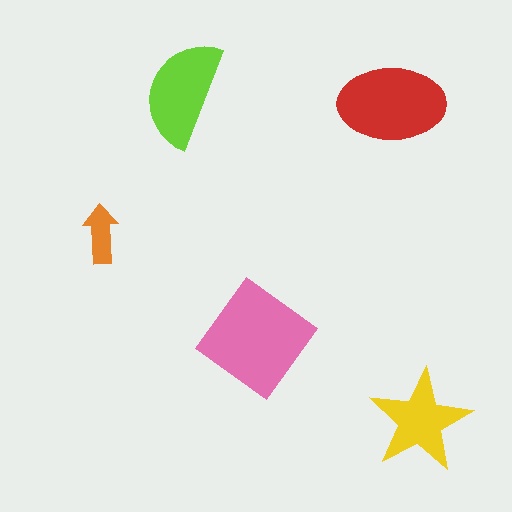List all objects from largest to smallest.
The pink diamond, the red ellipse, the lime semicircle, the yellow star, the orange arrow.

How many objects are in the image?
There are 5 objects in the image.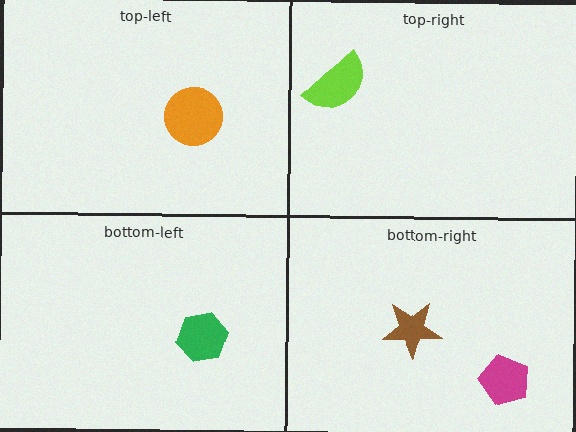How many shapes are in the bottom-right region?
2.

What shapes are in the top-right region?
The lime semicircle.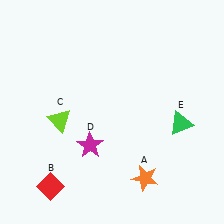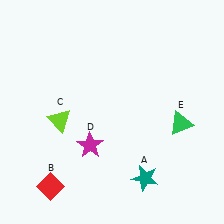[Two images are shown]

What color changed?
The star (A) changed from orange in Image 1 to teal in Image 2.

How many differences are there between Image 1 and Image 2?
There is 1 difference between the two images.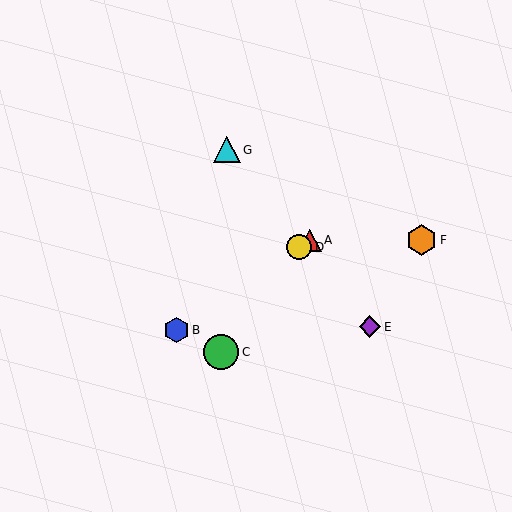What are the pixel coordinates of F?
Object F is at (421, 240).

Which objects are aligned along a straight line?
Objects A, B, D are aligned along a straight line.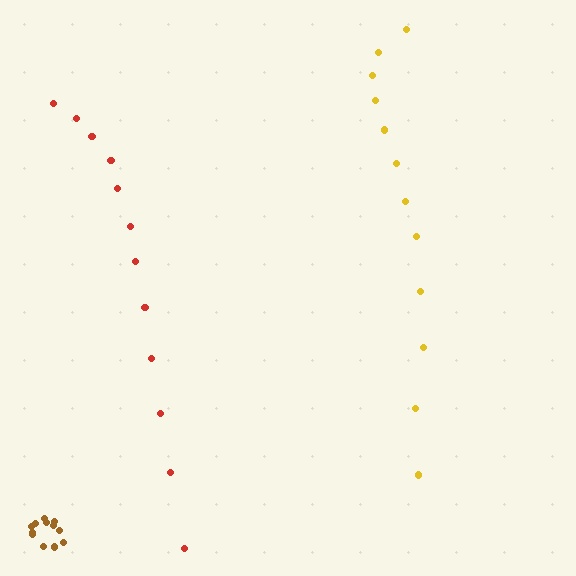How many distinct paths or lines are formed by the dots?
There are 3 distinct paths.